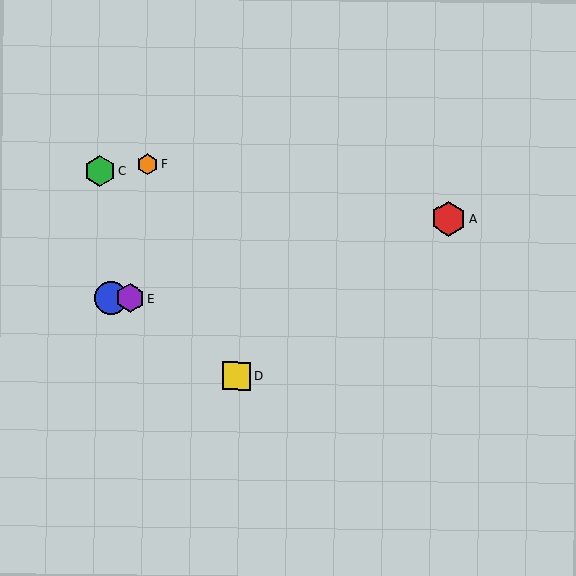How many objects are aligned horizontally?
2 objects (B, E) are aligned horizontally.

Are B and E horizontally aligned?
Yes, both are at y≈298.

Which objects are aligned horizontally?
Objects B, E are aligned horizontally.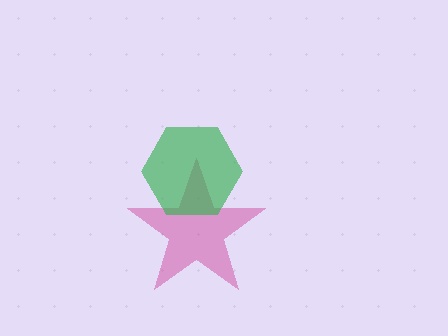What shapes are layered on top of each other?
The layered shapes are: a magenta star, a green hexagon.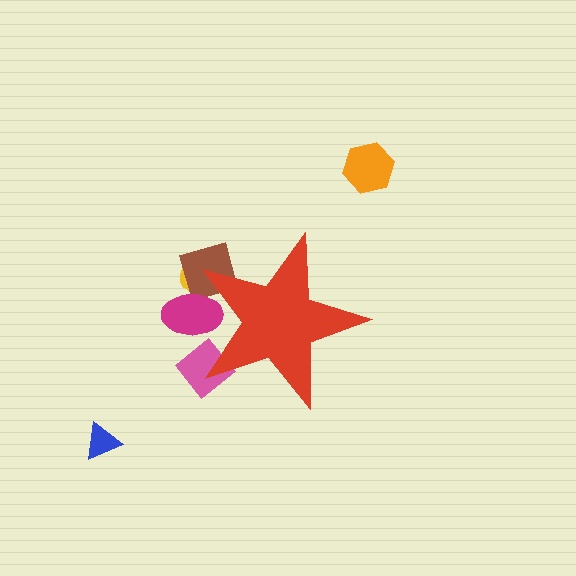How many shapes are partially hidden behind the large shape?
4 shapes are partially hidden.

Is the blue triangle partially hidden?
No, the blue triangle is fully visible.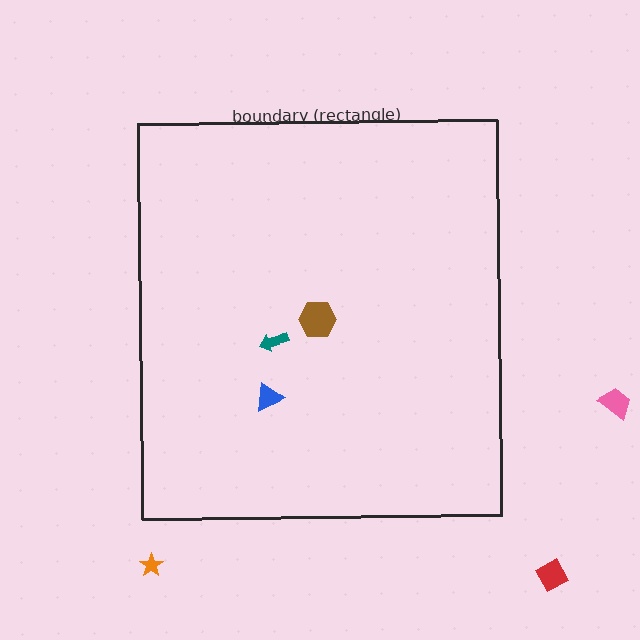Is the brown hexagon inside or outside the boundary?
Inside.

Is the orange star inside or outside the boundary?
Outside.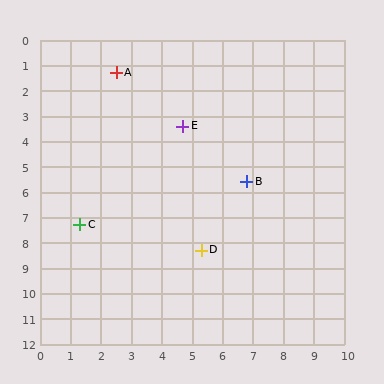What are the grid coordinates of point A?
Point A is at approximately (2.5, 1.3).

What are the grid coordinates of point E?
Point E is at approximately (4.7, 3.4).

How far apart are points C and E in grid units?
Points C and E are about 5.2 grid units apart.